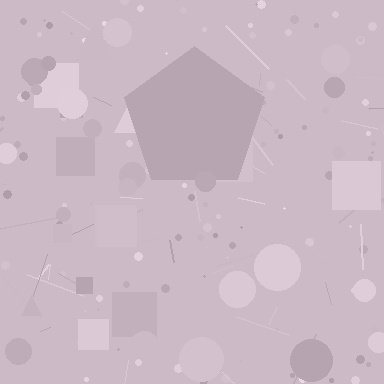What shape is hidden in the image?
A pentagon is hidden in the image.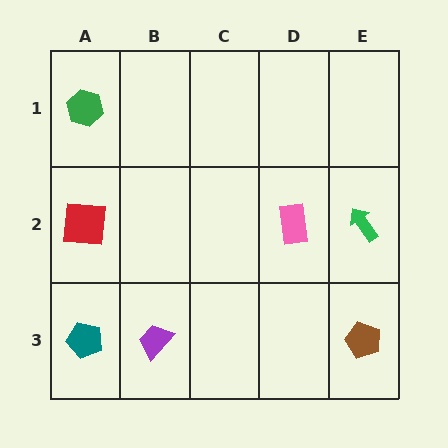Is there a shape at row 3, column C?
No, that cell is empty.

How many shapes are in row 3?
3 shapes.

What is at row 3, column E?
A brown pentagon.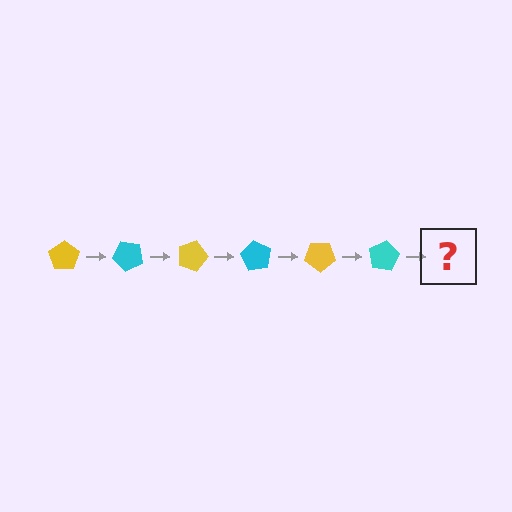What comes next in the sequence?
The next element should be a yellow pentagon, rotated 270 degrees from the start.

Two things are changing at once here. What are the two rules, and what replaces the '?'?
The two rules are that it rotates 45 degrees each step and the color cycles through yellow and cyan. The '?' should be a yellow pentagon, rotated 270 degrees from the start.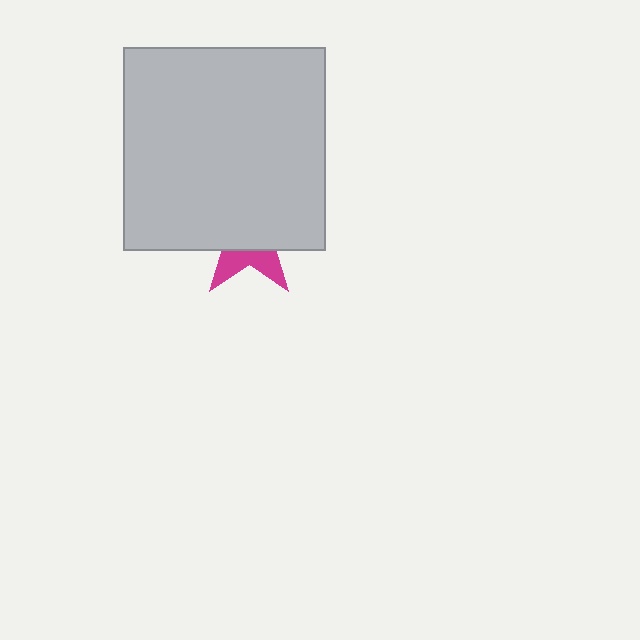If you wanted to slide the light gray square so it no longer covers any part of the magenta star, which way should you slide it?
Slide it up — that is the most direct way to separate the two shapes.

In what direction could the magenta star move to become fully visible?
The magenta star could move down. That would shift it out from behind the light gray square entirely.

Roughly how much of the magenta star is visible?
A small part of it is visible (roughly 30%).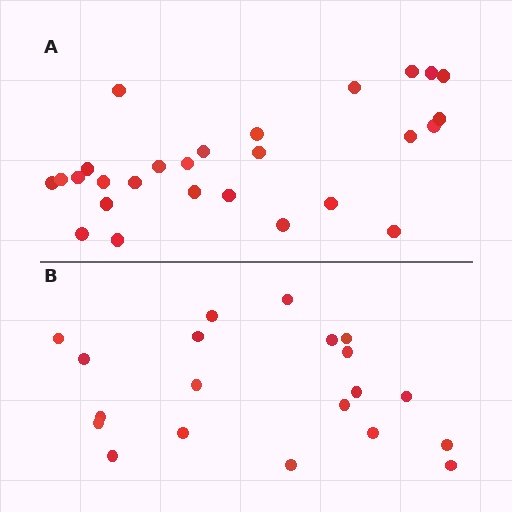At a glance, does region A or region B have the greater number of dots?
Region A (the top region) has more dots.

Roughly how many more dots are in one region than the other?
Region A has roughly 8 or so more dots than region B.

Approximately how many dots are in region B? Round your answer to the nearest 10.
About 20 dots.